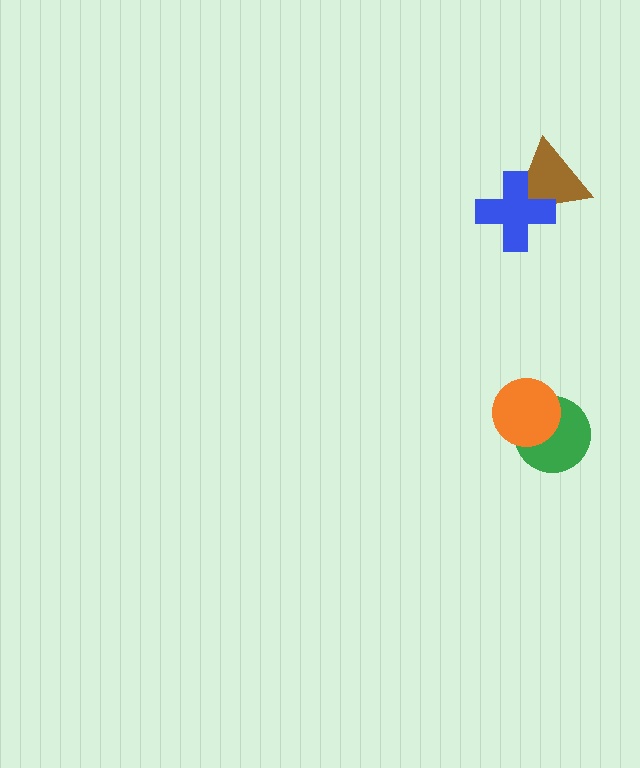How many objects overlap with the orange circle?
1 object overlaps with the orange circle.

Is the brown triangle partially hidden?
Yes, it is partially covered by another shape.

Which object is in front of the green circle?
The orange circle is in front of the green circle.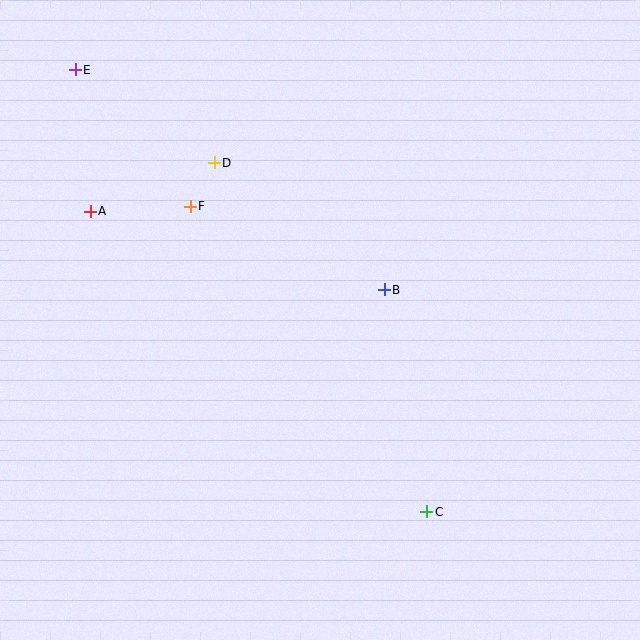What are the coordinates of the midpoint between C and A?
The midpoint between C and A is at (258, 362).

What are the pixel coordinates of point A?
Point A is at (90, 211).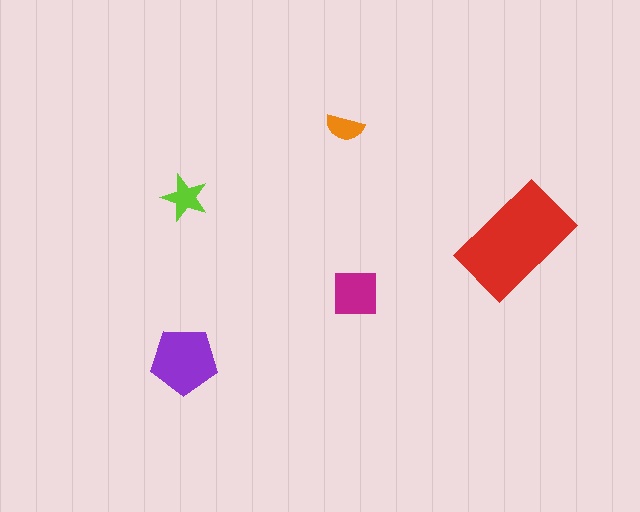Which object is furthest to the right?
The red rectangle is rightmost.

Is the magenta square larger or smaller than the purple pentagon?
Smaller.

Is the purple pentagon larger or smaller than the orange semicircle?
Larger.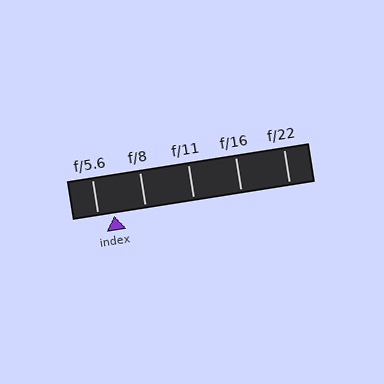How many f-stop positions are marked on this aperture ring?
There are 5 f-stop positions marked.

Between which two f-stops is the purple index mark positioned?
The index mark is between f/5.6 and f/8.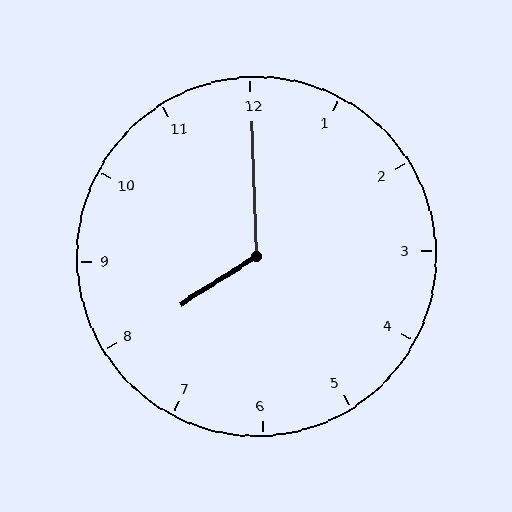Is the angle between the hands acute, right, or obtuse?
It is obtuse.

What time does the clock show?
8:00.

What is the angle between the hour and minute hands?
Approximately 120 degrees.